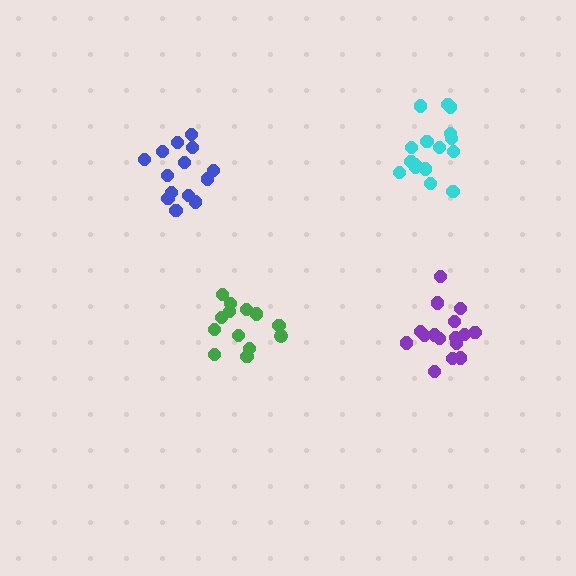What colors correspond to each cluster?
The clusters are colored: green, blue, purple, cyan.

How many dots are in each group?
Group 1: 13 dots, Group 2: 14 dots, Group 3: 16 dots, Group 4: 16 dots (59 total).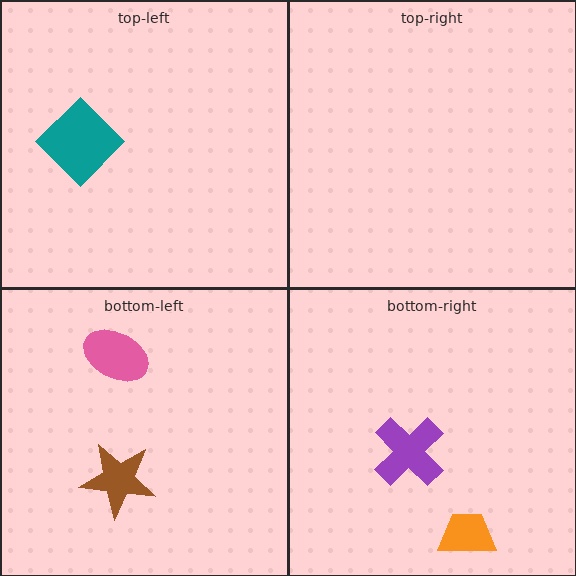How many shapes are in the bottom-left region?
2.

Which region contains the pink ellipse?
The bottom-left region.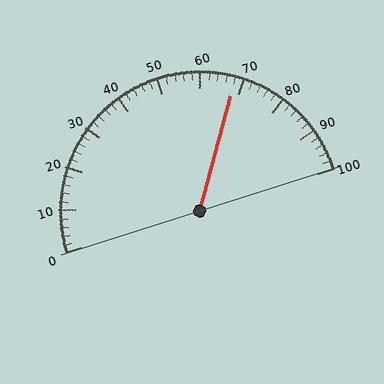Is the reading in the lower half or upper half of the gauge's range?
The reading is in the upper half of the range (0 to 100).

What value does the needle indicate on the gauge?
The needle indicates approximately 68.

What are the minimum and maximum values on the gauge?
The gauge ranges from 0 to 100.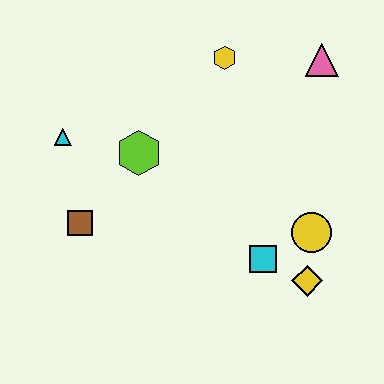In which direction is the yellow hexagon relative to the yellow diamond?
The yellow hexagon is above the yellow diamond.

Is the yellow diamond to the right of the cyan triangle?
Yes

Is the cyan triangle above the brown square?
Yes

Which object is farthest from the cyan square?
The cyan triangle is farthest from the cyan square.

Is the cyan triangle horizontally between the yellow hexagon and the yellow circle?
No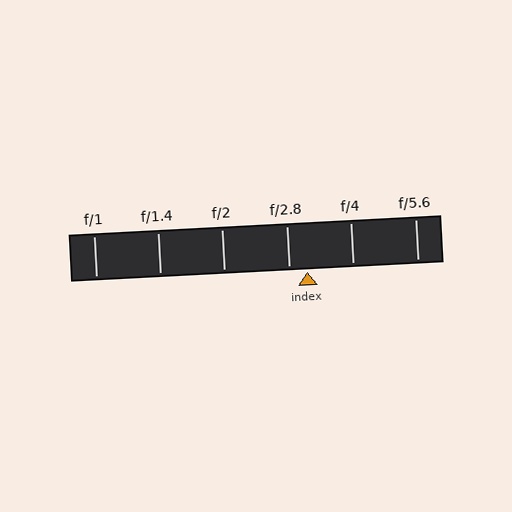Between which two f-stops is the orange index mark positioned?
The index mark is between f/2.8 and f/4.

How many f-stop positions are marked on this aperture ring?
There are 6 f-stop positions marked.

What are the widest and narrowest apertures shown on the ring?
The widest aperture shown is f/1 and the narrowest is f/5.6.